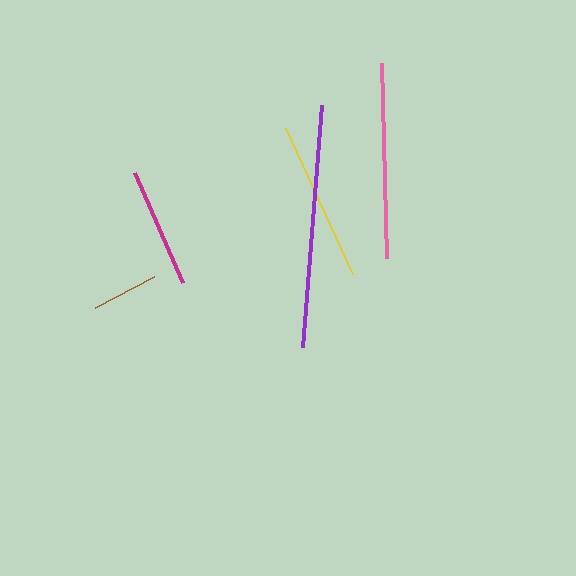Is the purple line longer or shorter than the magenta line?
The purple line is longer than the magenta line.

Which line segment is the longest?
The purple line is the longest at approximately 244 pixels.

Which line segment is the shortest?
The brown line is the shortest at approximately 66 pixels.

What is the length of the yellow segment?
The yellow segment is approximately 161 pixels long.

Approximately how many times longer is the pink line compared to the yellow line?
The pink line is approximately 1.2 times the length of the yellow line.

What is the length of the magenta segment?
The magenta segment is approximately 120 pixels long.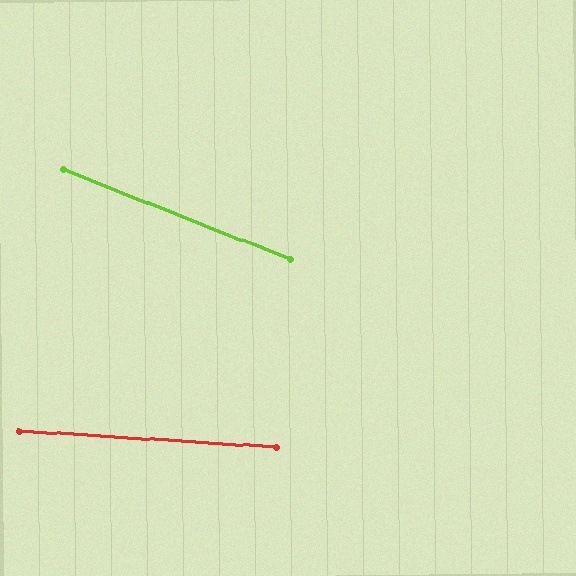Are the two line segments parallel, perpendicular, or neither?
Neither parallel nor perpendicular — they differ by about 18°.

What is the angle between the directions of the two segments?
Approximately 18 degrees.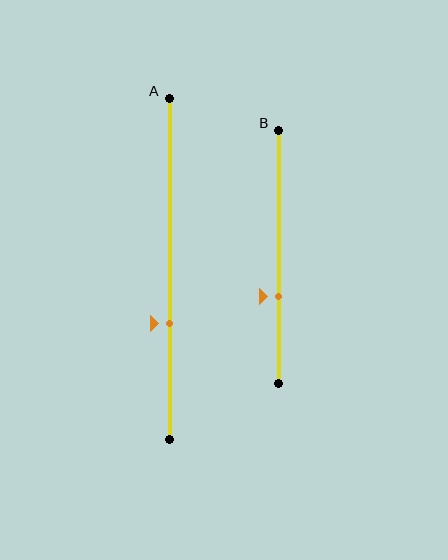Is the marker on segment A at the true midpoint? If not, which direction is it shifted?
No, the marker on segment A is shifted downward by about 16% of the segment length.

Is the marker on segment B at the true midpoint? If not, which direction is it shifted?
No, the marker on segment B is shifted downward by about 16% of the segment length.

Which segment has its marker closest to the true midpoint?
Segment B has its marker closest to the true midpoint.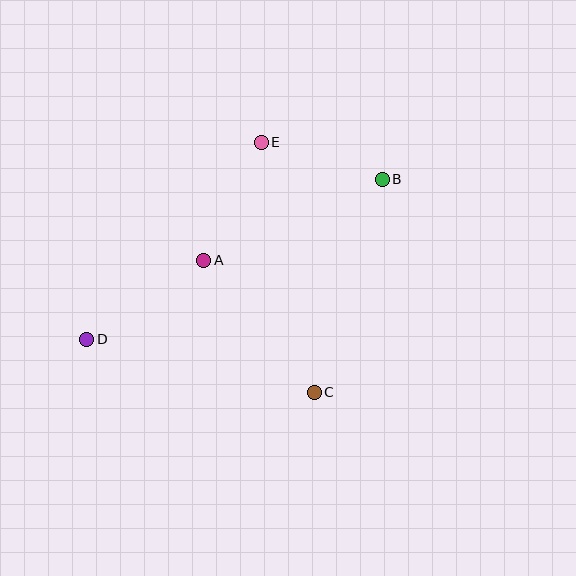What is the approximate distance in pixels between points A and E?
The distance between A and E is approximately 132 pixels.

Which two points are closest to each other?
Points B and E are closest to each other.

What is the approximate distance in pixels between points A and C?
The distance between A and C is approximately 172 pixels.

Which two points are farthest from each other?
Points B and D are farthest from each other.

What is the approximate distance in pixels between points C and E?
The distance between C and E is approximately 255 pixels.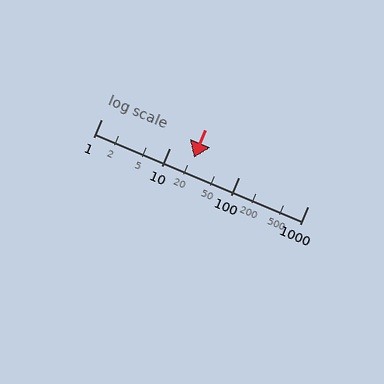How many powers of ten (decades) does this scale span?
The scale spans 3 decades, from 1 to 1000.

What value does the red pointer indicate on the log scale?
The pointer indicates approximately 22.